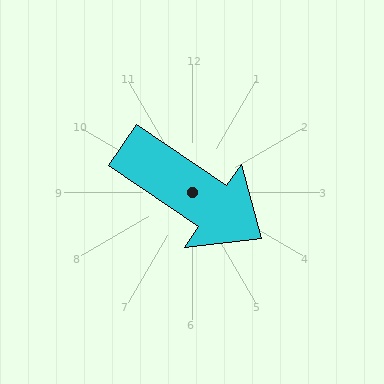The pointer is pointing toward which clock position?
Roughly 4 o'clock.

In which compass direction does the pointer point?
Southeast.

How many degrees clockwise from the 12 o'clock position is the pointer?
Approximately 124 degrees.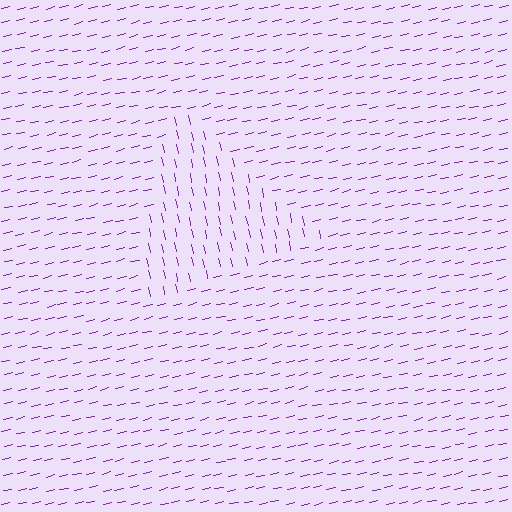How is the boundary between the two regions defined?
The boundary is defined purely by a change in line orientation (approximately 89 degrees difference). All lines are the same color and thickness.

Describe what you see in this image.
The image is filled with small purple line segments. A triangle region in the image has lines oriented differently from the surrounding lines, creating a visible texture boundary.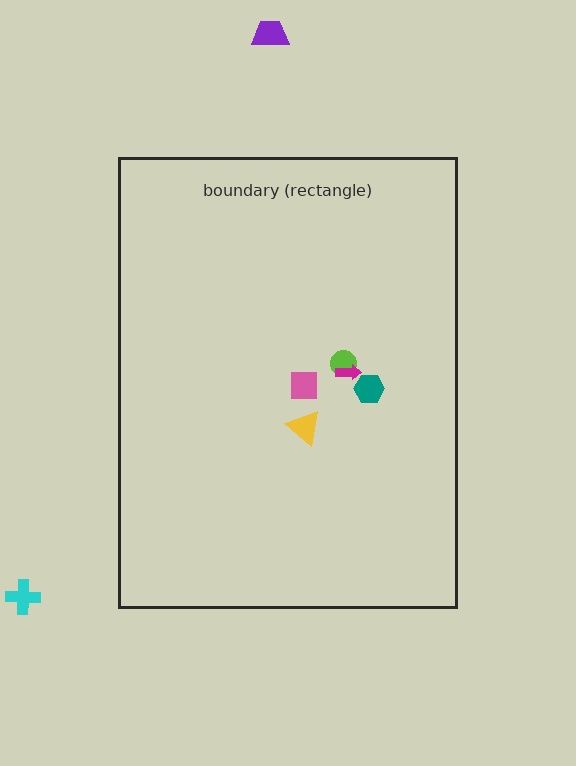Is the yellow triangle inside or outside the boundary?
Inside.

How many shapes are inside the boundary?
5 inside, 2 outside.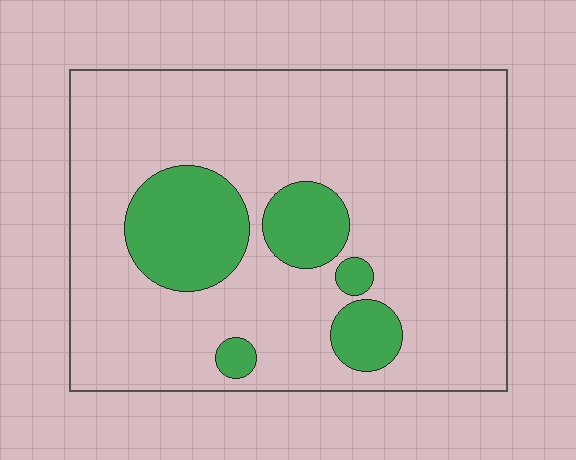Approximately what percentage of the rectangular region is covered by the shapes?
Approximately 20%.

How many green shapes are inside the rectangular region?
5.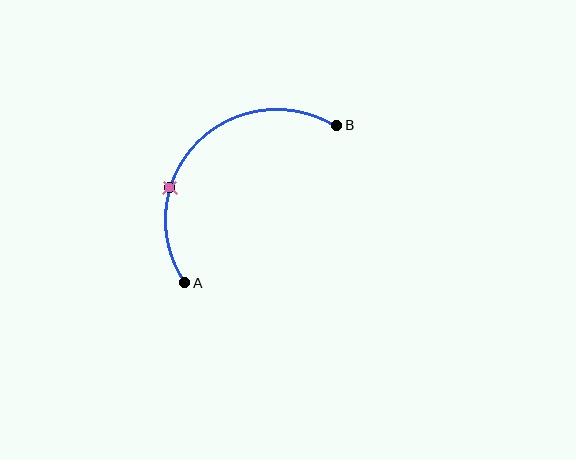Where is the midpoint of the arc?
The arc midpoint is the point on the curve farthest from the straight line joining A and B. It sits above and to the left of that line.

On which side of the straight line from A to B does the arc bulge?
The arc bulges above and to the left of the straight line connecting A and B.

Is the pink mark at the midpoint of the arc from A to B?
No. The pink mark lies on the arc but is closer to endpoint A. The arc midpoint would be at the point on the curve equidistant along the arc from both A and B.